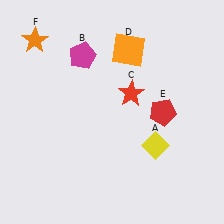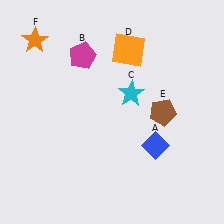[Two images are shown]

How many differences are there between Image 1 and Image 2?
There are 3 differences between the two images.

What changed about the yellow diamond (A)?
In Image 1, A is yellow. In Image 2, it changed to blue.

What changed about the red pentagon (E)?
In Image 1, E is red. In Image 2, it changed to brown.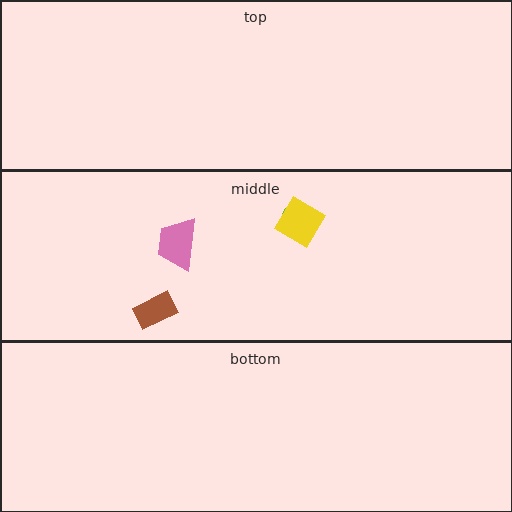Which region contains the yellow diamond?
The middle region.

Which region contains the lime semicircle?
The middle region.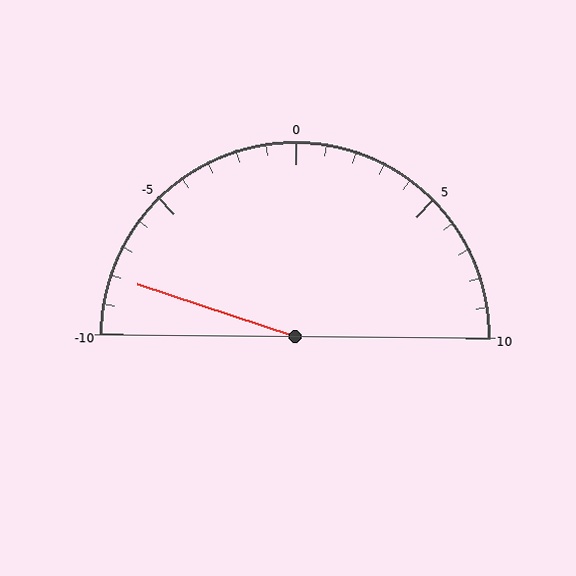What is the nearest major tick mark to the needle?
The nearest major tick mark is -10.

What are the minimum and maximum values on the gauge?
The gauge ranges from -10 to 10.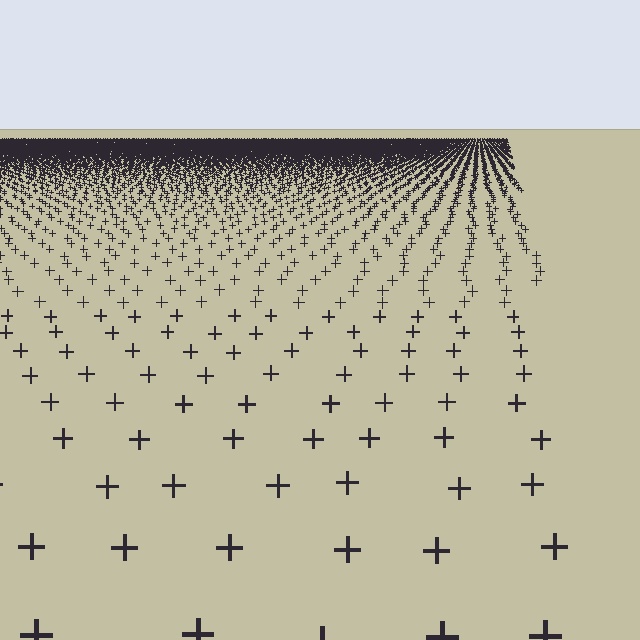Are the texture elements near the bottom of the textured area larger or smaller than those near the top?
Larger. Near the bottom, elements are closer to the viewer and appear at a bigger on-screen size.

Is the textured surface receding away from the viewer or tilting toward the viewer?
The surface is receding away from the viewer. Texture elements get smaller and denser toward the top.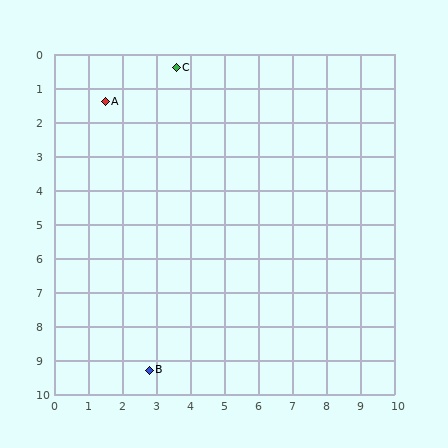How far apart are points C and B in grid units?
Points C and B are about 8.9 grid units apart.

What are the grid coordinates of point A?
Point A is at approximately (1.5, 1.4).